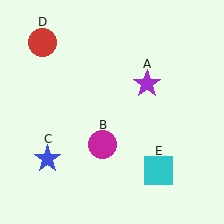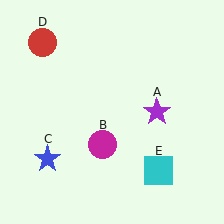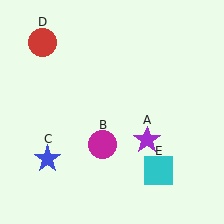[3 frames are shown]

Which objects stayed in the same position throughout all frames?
Magenta circle (object B) and blue star (object C) and red circle (object D) and cyan square (object E) remained stationary.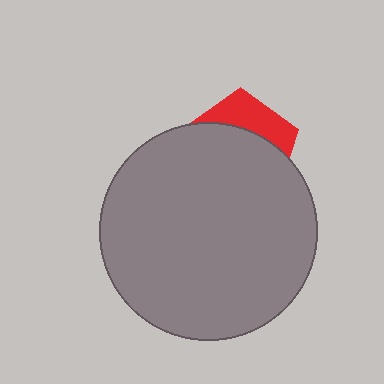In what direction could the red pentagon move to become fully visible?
The red pentagon could move up. That would shift it out from behind the gray circle entirely.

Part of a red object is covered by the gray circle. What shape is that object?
It is a pentagon.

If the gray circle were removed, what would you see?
You would see the complete red pentagon.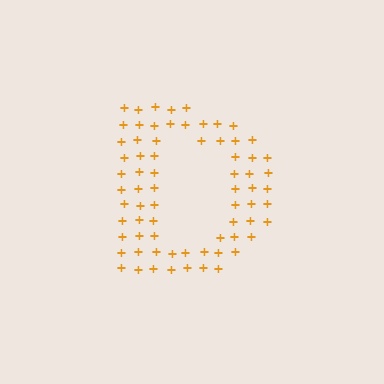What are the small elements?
The small elements are plus signs.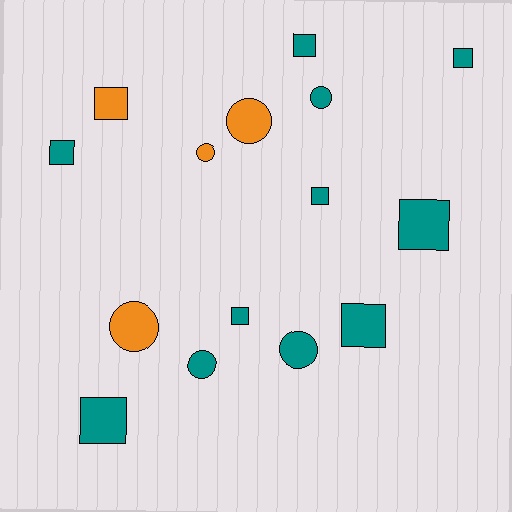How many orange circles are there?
There are 3 orange circles.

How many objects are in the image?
There are 15 objects.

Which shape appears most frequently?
Square, with 9 objects.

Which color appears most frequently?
Teal, with 11 objects.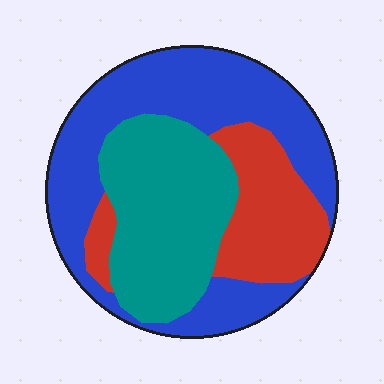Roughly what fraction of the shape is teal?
Teal covers 32% of the shape.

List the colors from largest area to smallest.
From largest to smallest: blue, teal, red.